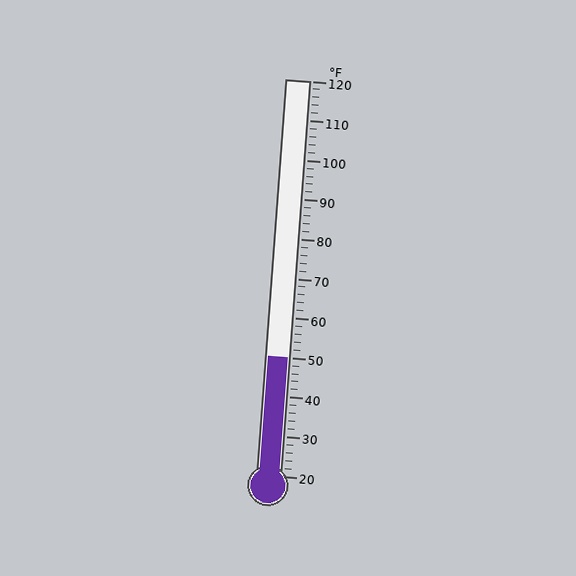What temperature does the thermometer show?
The thermometer shows approximately 50°F.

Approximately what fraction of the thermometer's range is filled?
The thermometer is filled to approximately 30% of its range.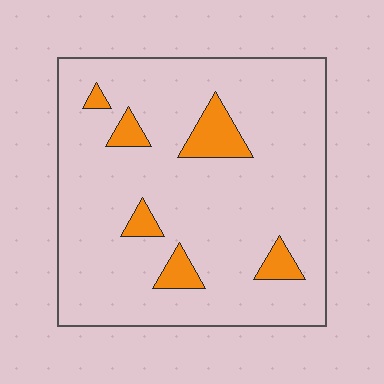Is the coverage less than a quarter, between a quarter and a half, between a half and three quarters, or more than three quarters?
Less than a quarter.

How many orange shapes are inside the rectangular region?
6.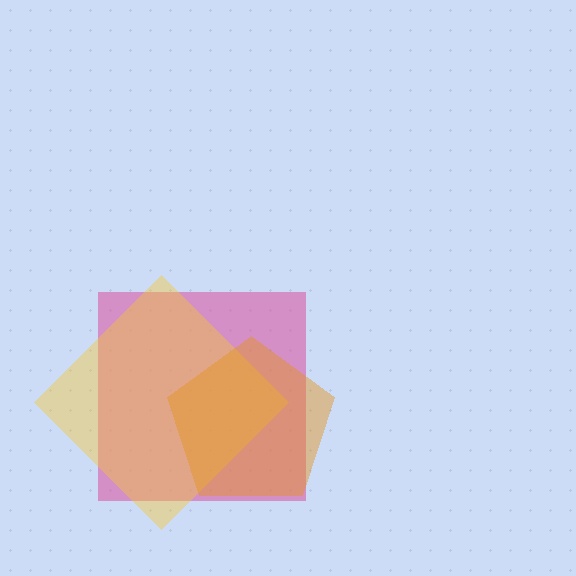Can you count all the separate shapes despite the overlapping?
Yes, there are 3 separate shapes.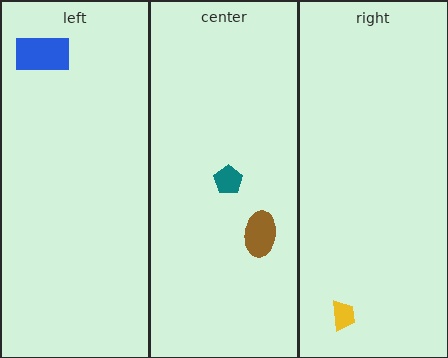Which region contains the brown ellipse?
The center region.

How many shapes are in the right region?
1.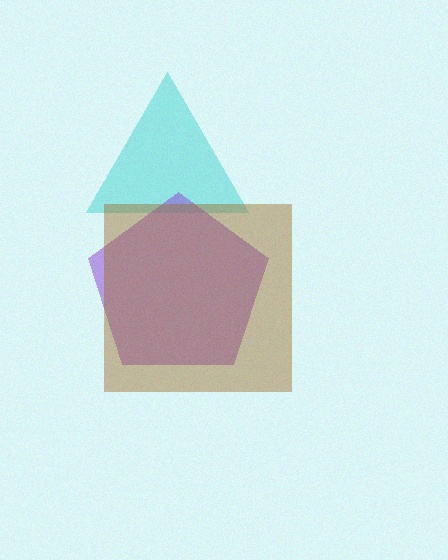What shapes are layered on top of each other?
The layered shapes are: a cyan triangle, a purple pentagon, a brown square.